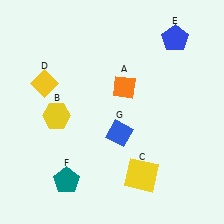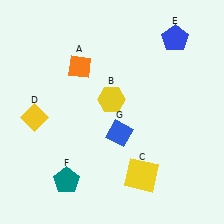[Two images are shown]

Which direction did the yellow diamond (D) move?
The yellow diamond (D) moved down.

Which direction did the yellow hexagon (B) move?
The yellow hexagon (B) moved right.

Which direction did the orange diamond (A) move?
The orange diamond (A) moved left.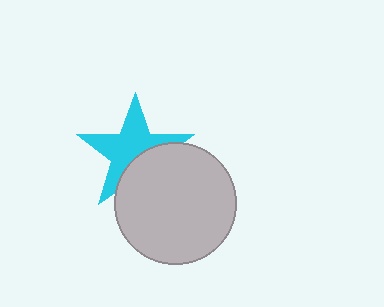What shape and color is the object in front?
The object in front is a light gray circle.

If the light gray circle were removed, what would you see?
You would see the complete cyan star.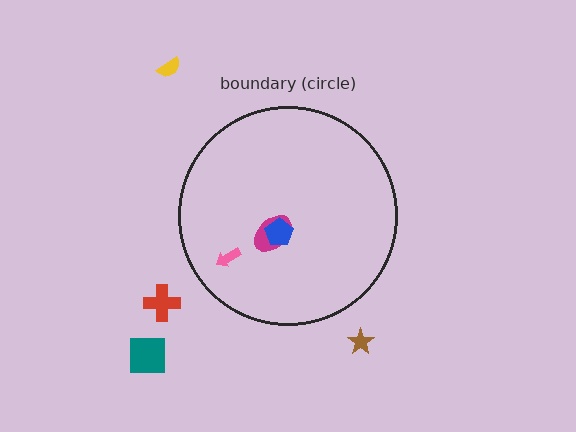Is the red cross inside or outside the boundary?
Outside.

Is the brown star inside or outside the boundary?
Outside.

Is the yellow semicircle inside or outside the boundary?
Outside.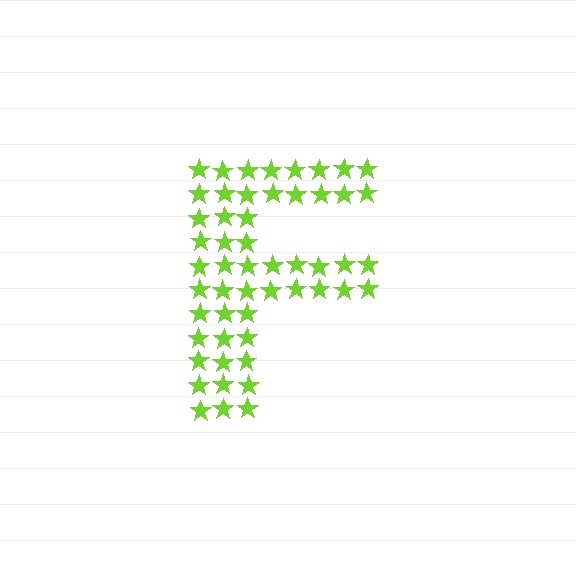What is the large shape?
The large shape is the letter F.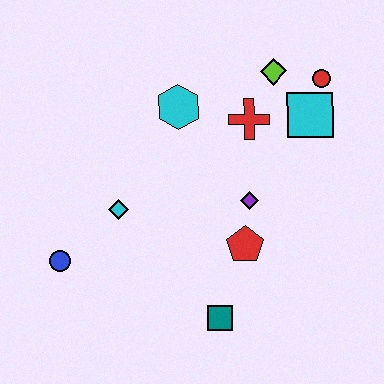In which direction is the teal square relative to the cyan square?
The teal square is below the cyan square.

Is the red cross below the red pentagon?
No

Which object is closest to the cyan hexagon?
The red cross is closest to the cyan hexagon.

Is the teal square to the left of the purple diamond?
Yes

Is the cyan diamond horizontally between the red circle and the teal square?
No